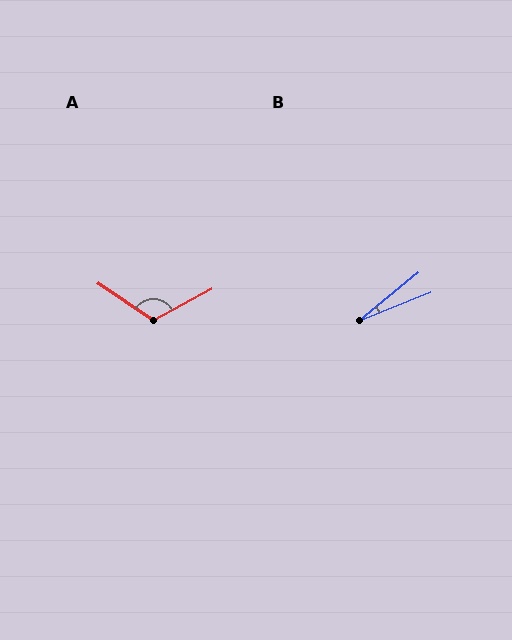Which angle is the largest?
A, at approximately 117 degrees.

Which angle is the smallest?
B, at approximately 17 degrees.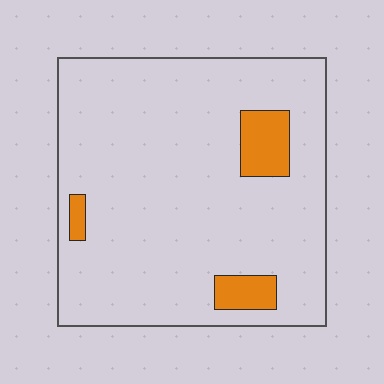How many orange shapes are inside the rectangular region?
3.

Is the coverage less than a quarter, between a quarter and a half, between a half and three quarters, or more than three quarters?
Less than a quarter.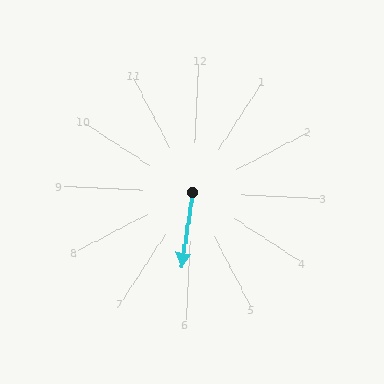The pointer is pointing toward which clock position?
Roughly 6 o'clock.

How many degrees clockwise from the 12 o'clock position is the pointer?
Approximately 186 degrees.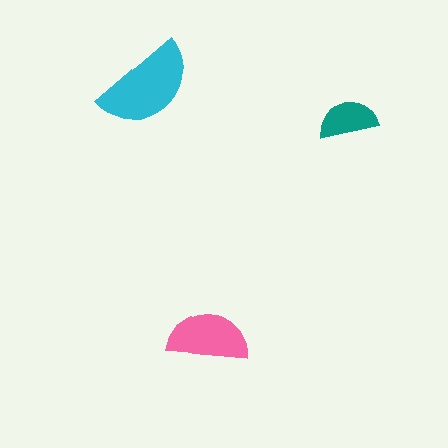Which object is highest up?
The cyan semicircle is topmost.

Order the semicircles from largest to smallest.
the cyan one, the pink one, the teal one.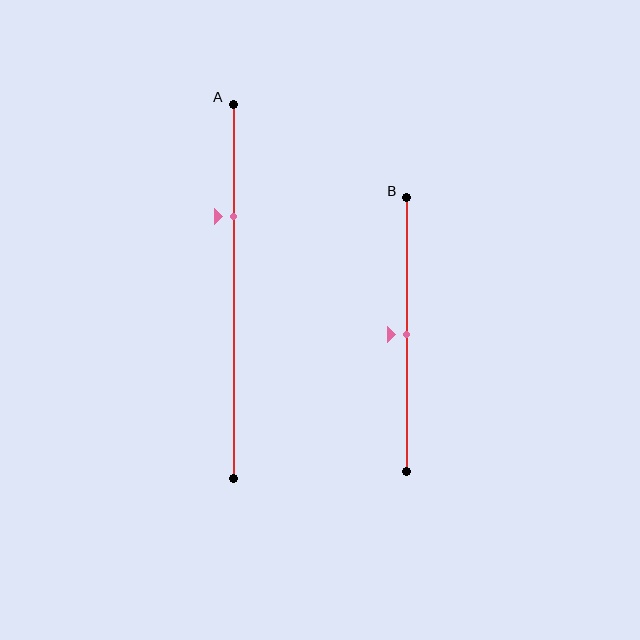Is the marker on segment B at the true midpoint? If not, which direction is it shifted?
Yes, the marker on segment B is at the true midpoint.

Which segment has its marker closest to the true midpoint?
Segment B has its marker closest to the true midpoint.